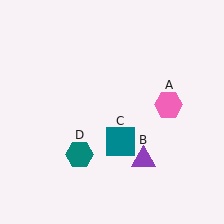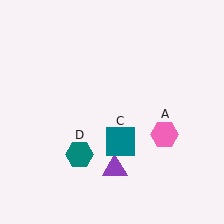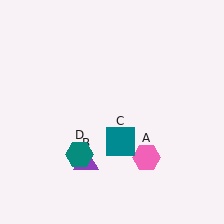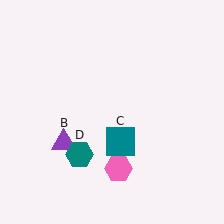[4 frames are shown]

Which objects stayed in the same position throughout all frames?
Teal square (object C) and teal hexagon (object D) remained stationary.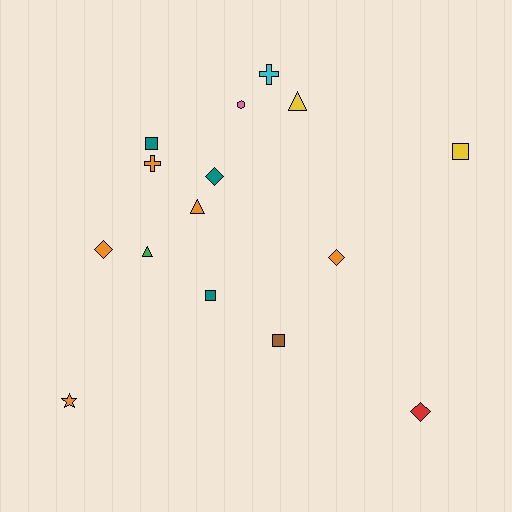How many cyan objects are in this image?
There is 1 cyan object.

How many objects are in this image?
There are 15 objects.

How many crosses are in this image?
There are 2 crosses.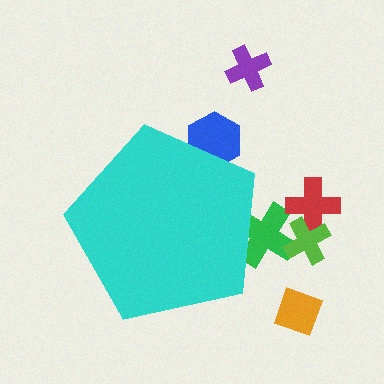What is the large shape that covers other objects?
A cyan pentagon.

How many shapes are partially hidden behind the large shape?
2 shapes are partially hidden.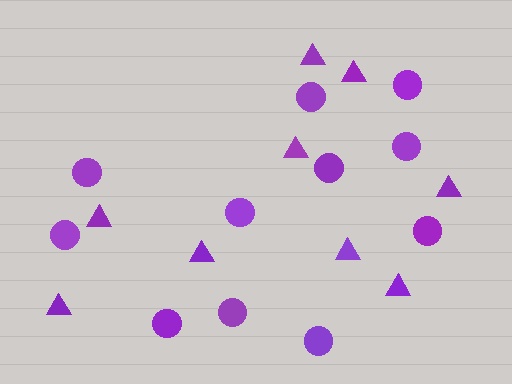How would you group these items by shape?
There are 2 groups: one group of circles (11) and one group of triangles (9).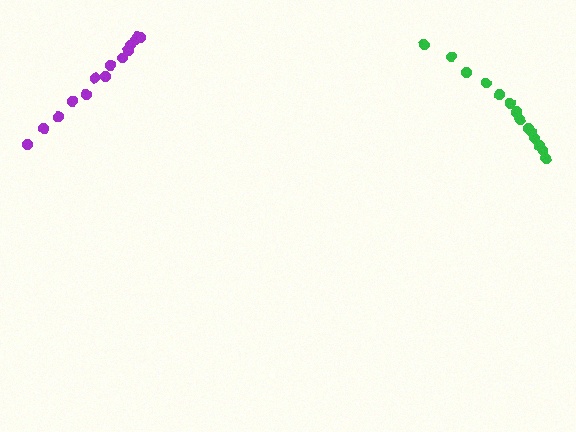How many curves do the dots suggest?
There are 2 distinct paths.